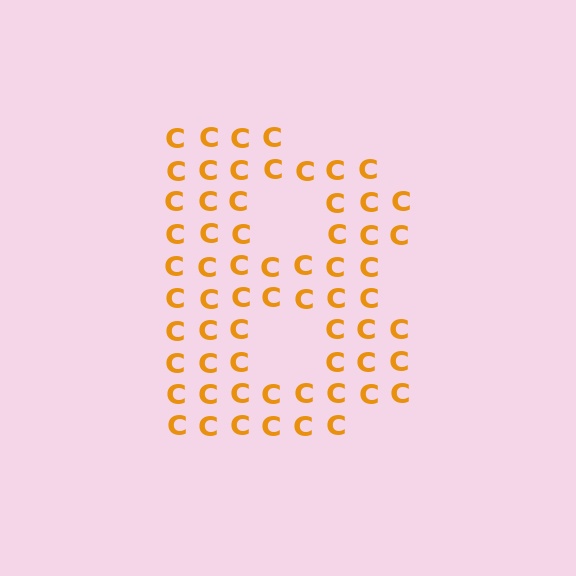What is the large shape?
The large shape is the letter B.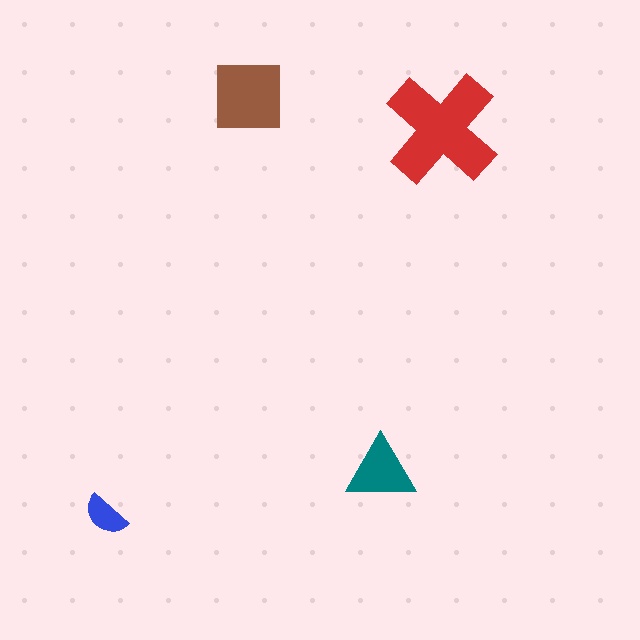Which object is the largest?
The red cross.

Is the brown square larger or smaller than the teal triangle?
Larger.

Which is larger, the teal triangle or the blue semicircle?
The teal triangle.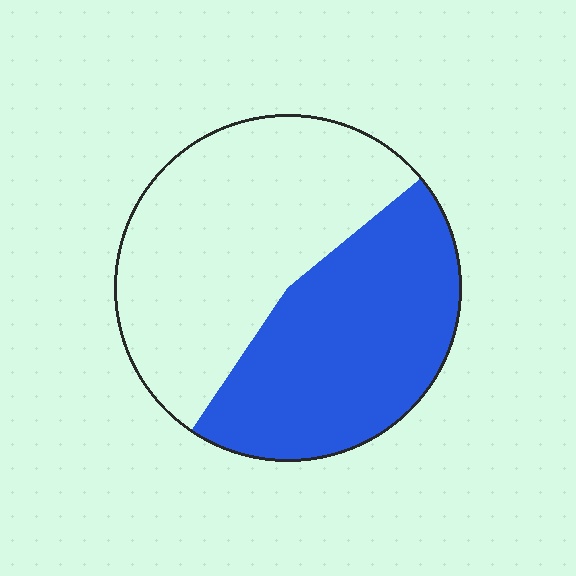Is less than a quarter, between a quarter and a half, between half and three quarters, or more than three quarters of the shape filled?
Between a quarter and a half.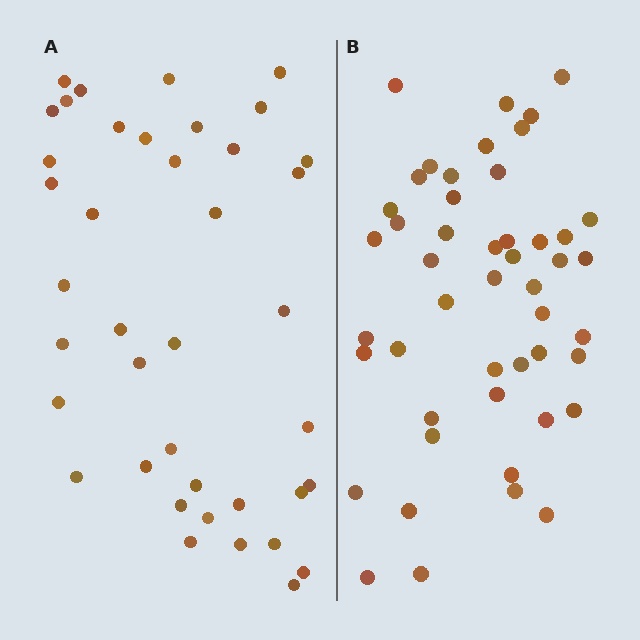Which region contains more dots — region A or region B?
Region B (the right region) has more dots.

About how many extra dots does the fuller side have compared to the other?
Region B has roughly 8 or so more dots than region A.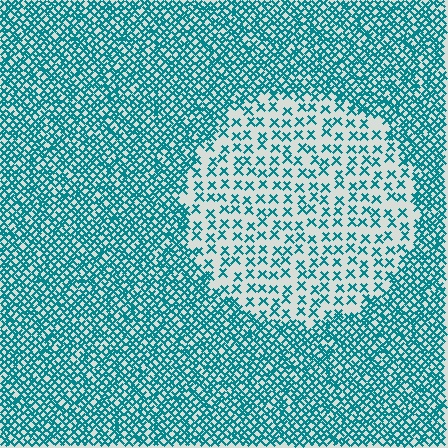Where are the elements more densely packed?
The elements are more densely packed outside the circle boundary.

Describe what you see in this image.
The image contains small teal elements arranged at two different densities. A circle-shaped region is visible where the elements are less densely packed than the surrounding area.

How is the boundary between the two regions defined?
The boundary is defined by a change in element density (approximately 2.7x ratio). All elements are the same color, size, and shape.